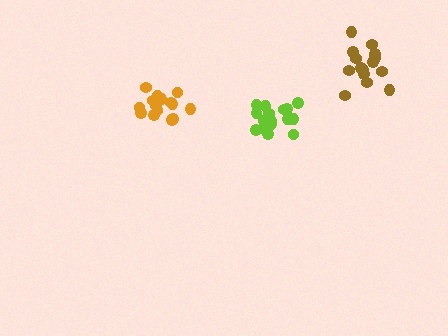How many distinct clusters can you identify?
There are 3 distinct clusters.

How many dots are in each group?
Group 1: 15 dots, Group 2: 17 dots, Group 3: 17 dots (49 total).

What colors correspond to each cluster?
The clusters are colored: brown, orange, lime.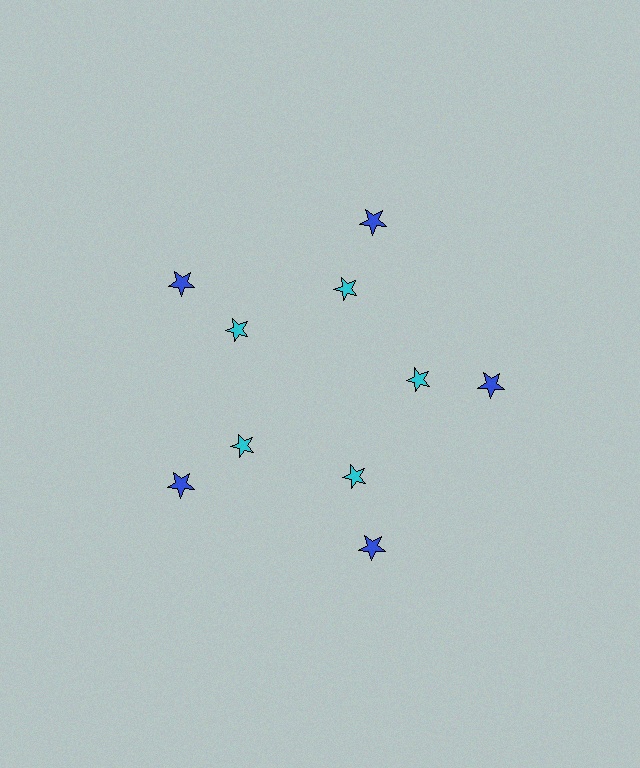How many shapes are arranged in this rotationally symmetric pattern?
There are 10 shapes, arranged in 5 groups of 2.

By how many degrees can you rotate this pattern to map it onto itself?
The pattern maps onto itself every 72 degrees of rotation.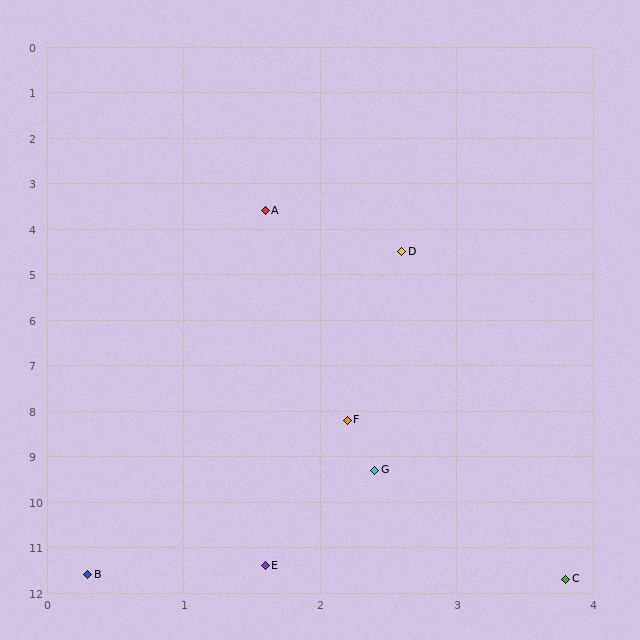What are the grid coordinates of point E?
Point E is at approximately (1.6, 11.4).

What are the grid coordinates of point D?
Point D is at approximately (2.6, 4.5).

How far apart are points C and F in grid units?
Points C and F are about 3.8 grid units apart.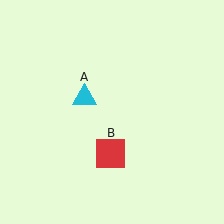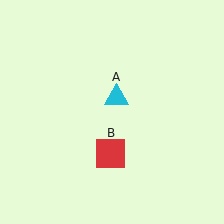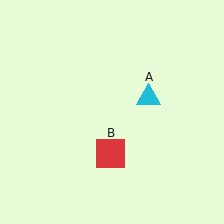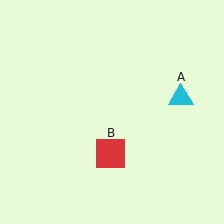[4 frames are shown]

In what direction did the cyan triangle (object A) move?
The cyan triangle (object A) moved right.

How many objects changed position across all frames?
1 object changed position: cyan triangle (object A).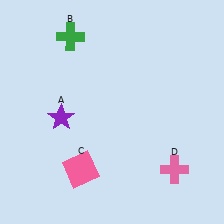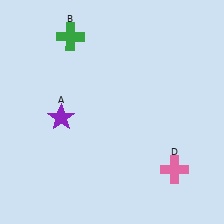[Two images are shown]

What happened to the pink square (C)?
The pink square (C) was removed in Image 2. It was in the bottom-left area of Image 1.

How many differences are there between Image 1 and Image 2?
There is 1 difference between the two images.